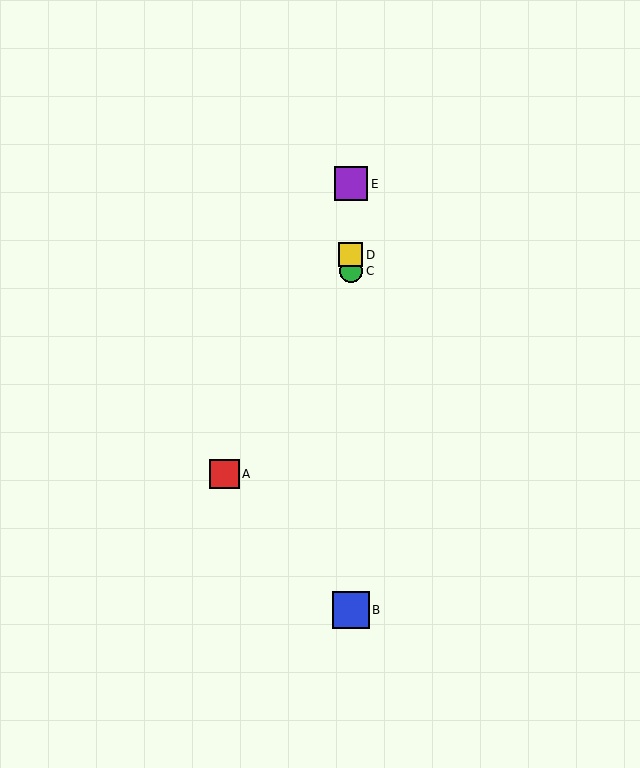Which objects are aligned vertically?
Objects B, C, D, E are aligned vertically.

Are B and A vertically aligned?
No, B is at x≈351 and A is at x≈224.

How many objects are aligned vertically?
4 objects (B, C, D, E) are aligned vertically.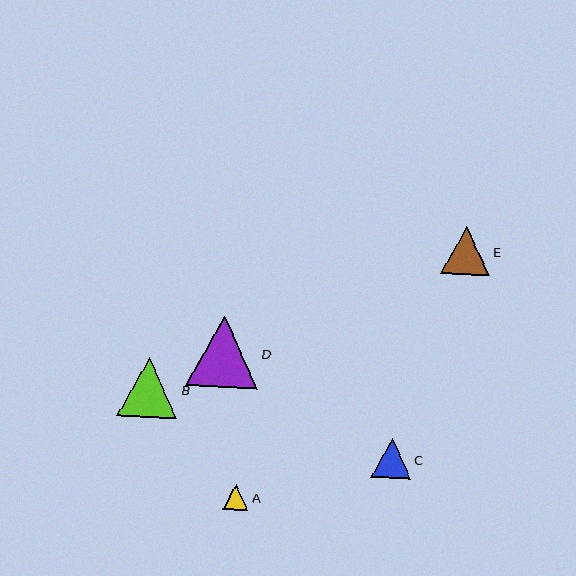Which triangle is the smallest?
Triangle A is the smallest with a size of approximately 26 pixels.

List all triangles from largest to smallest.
From largest to smallest: D, B, E, C, A.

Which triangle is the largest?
Triangle D is the largest with a size of approximately 72 pixels.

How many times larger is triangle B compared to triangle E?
Triangle B is approximately 1.2 times the size of triangle E.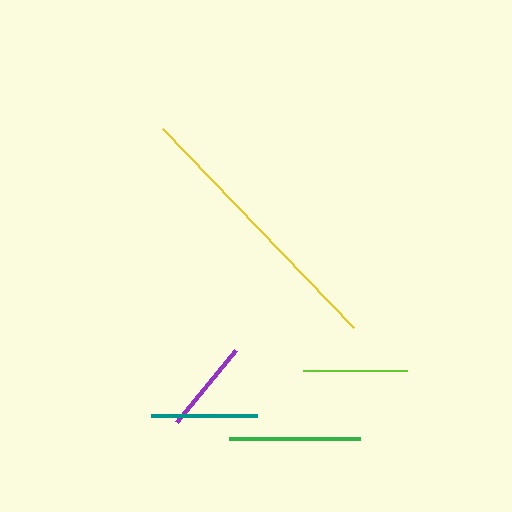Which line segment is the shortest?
The purple line is the shortest at approximately 94 pixels.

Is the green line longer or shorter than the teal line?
The green line is longer than the teal line.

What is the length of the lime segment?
The lime segment is approximately 105 pixels long.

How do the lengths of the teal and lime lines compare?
The teal and lime lines are approximately the same length.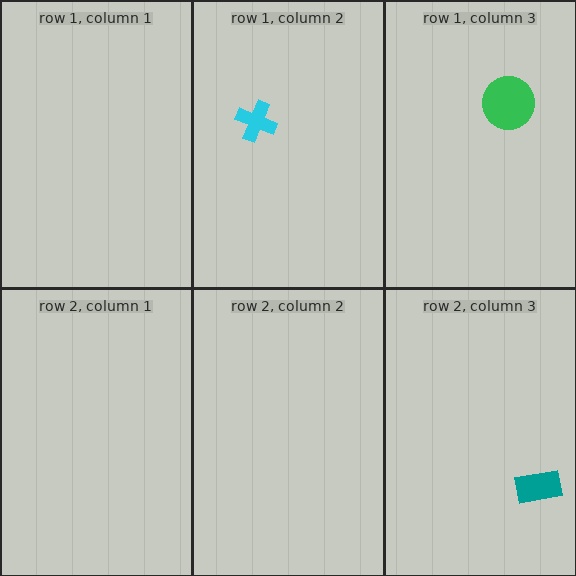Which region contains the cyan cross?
The row 1, column 2 region.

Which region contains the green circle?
The row 1, column 3 region.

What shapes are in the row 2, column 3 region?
The teal rectangle.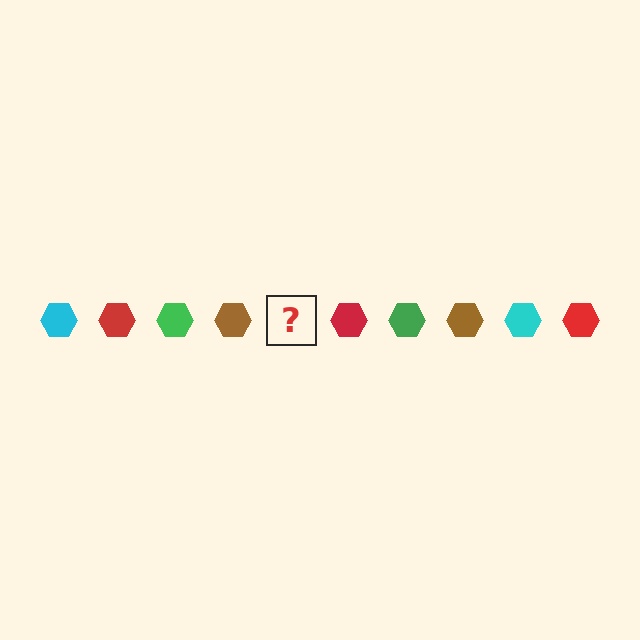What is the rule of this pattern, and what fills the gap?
The rule is that the pattern cycles through cyan, red, green, brown hexagons. The gap should be filled with a cyan hexagon.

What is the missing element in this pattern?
The missing element is a cyan hexagon.